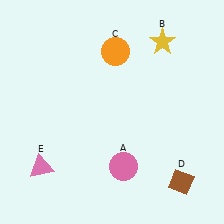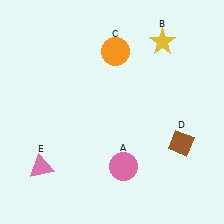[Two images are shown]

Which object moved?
The brown diamond (D) moved up.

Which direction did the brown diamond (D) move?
The brown diamond (D) moved up.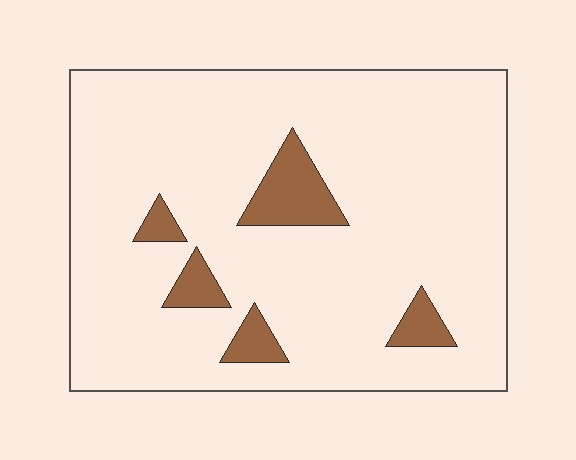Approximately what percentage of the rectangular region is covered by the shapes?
Approximately 10%.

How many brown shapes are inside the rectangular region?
5.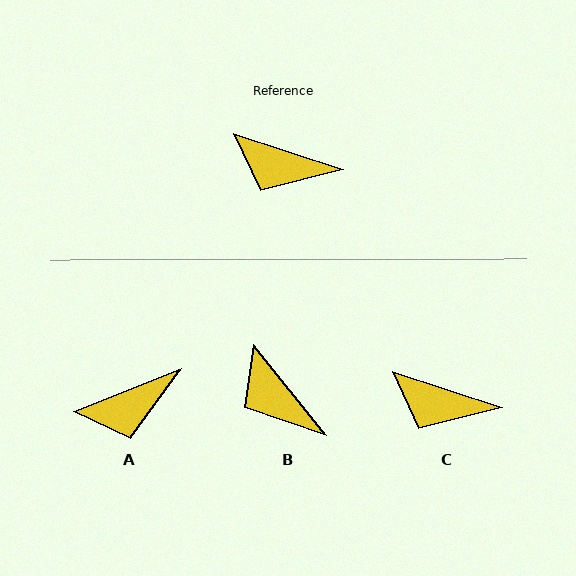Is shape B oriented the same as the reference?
No, it is off by about 33 degrees.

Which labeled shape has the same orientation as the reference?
C.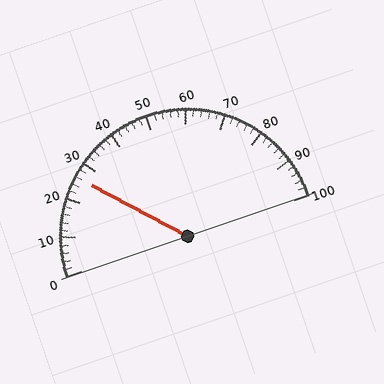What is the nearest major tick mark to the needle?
The nearest major tick mark is 30.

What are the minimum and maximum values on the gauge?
The gauge ranges from 0 to 100.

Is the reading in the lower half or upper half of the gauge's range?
The reading is in the lower half of the range (0 to 100).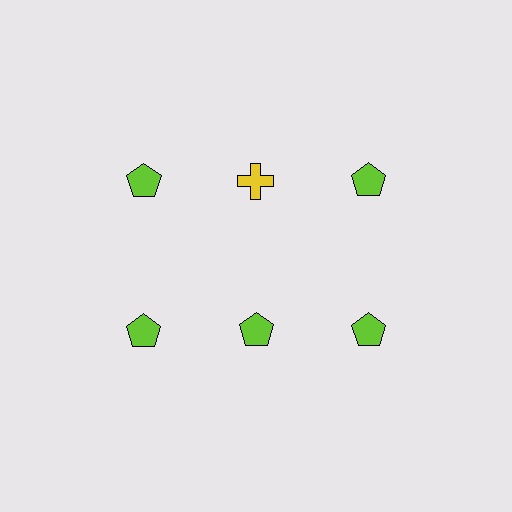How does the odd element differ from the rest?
It differs in both color (yellow instead of lime) and shape (cross instead of pentagon).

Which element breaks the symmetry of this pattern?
The yellow cross in the top row, second from left column breaks the symmetry. All other shapes are lime pentagons.